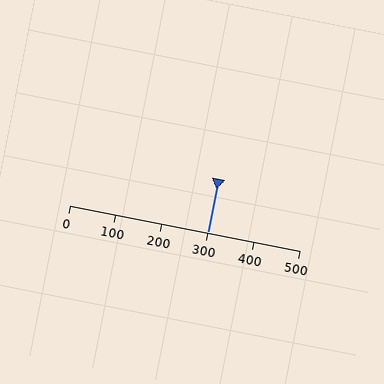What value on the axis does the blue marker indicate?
The marker indicates approximately 300.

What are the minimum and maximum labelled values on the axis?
The axis runs from 0 to 500.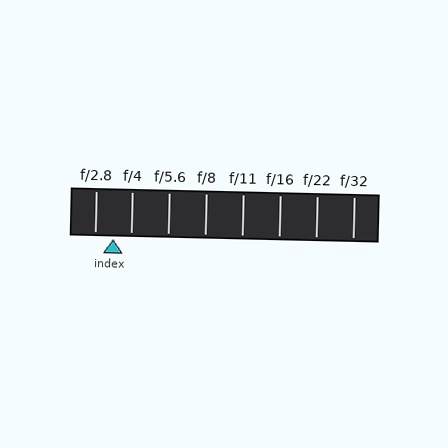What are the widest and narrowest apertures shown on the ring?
The widest aperture shown is f/2.8 and the narrowest is f/32.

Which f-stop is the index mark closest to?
The index mark is closest to f/2.8.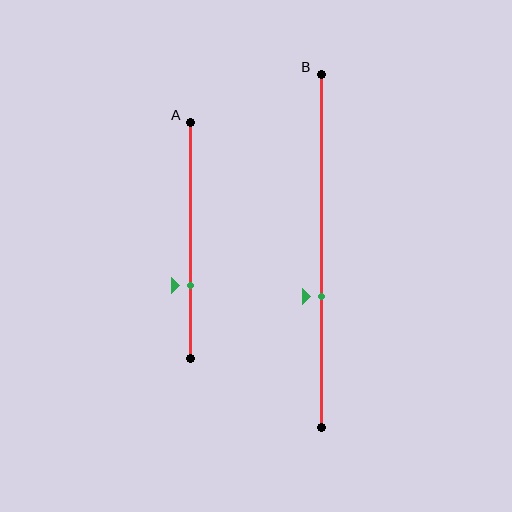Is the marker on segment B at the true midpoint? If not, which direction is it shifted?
No, the marker on segment B is shifted downward by about 13% of the segment length.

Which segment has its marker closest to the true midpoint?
Segment B has its marker closest to the true midpoint.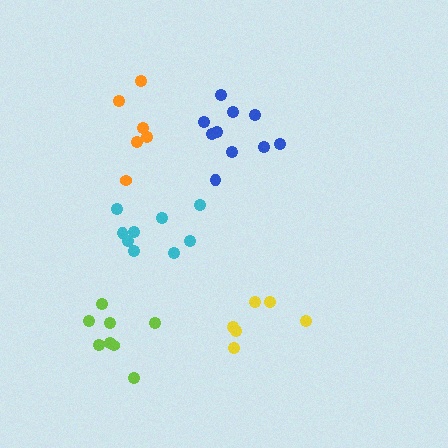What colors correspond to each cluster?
The clusters are colored: yellow, blue, cyan, orange, lime.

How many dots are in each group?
Group 1: 6 dots, Group 2: 10 dots, Group 3: 9 dots, Group 4: 6 dots, Group 5: 8 dots (39 total).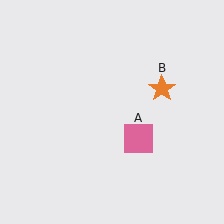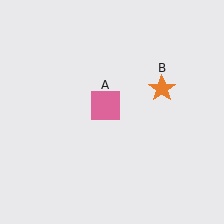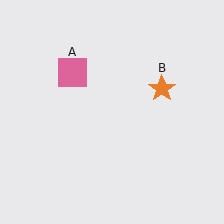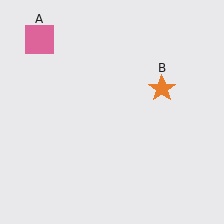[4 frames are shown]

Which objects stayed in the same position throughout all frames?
Orange star (object B) remained stationary.